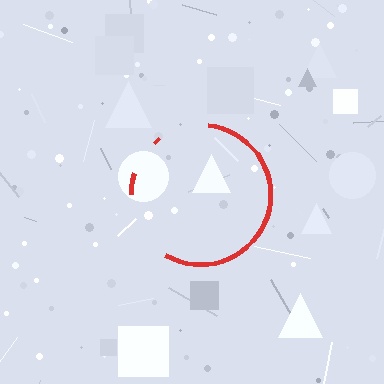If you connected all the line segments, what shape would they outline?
They would outline a circle.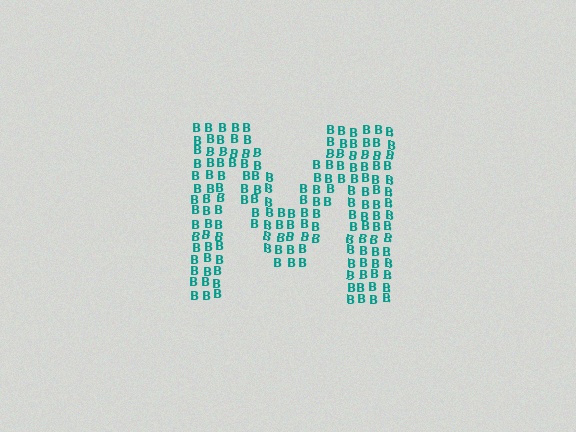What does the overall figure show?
The overall figure shows the letter M.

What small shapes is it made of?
It is made of small letter B's.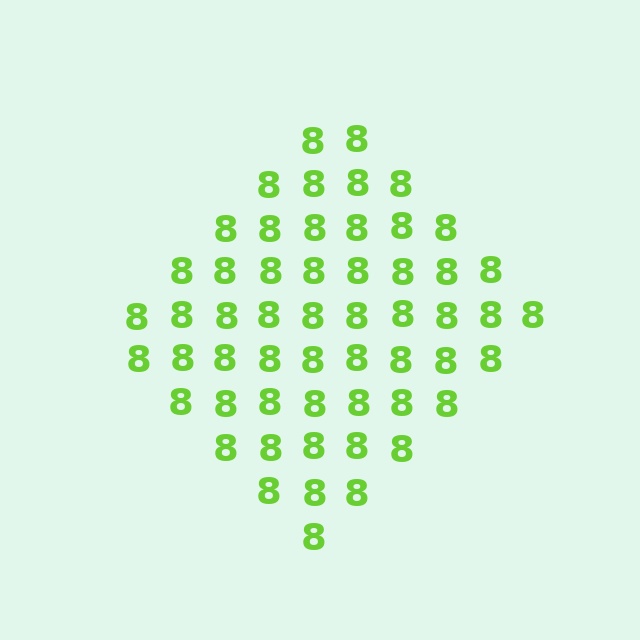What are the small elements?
The small elements are digit 8's.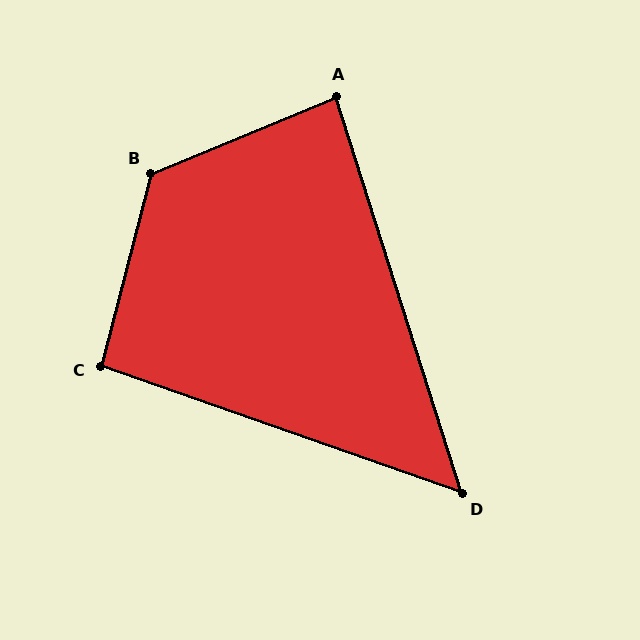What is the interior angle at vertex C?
Approximately 95 degrees (approximately right).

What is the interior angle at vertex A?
Approximately 85 degrees (approximately right).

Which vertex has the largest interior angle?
B, at approximately 127 degrees.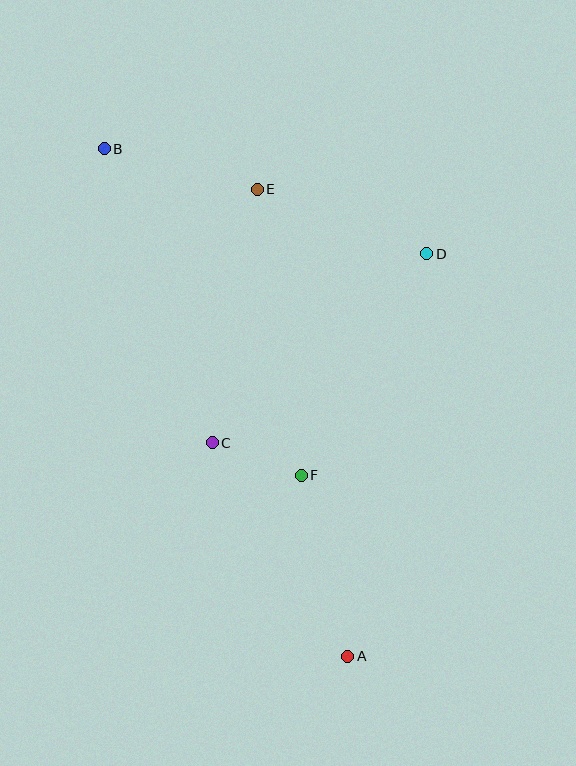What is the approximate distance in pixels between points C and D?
The distance between C and D is approximately 286 pixels.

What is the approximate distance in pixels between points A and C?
The distance between A and C is approximately 253 pixels.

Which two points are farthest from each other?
Points A and B are farthest from each other.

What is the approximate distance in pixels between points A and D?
The distance between A and D is approximately 410 pixels.